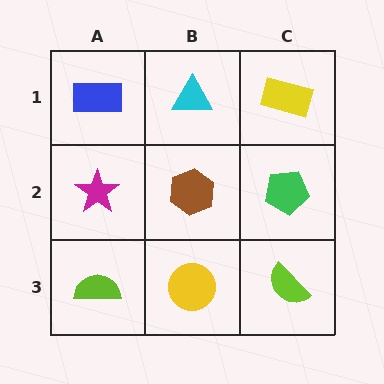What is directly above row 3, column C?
A green pentagon.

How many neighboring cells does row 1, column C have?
2.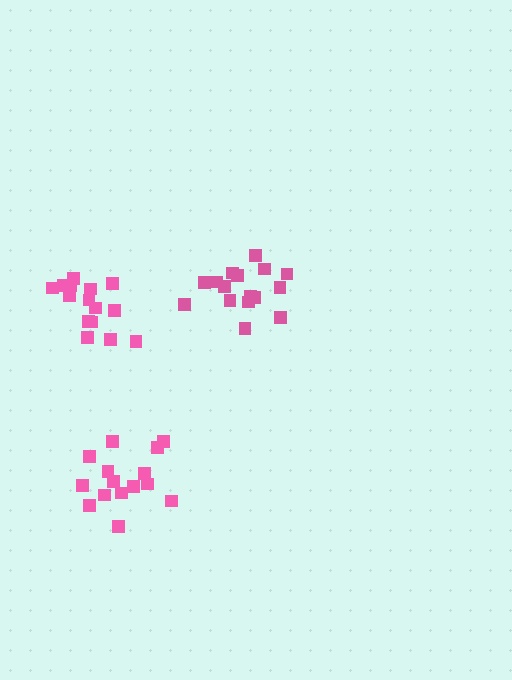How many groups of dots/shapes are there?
There are 3 groups.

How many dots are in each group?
Group 1: 16 dots, Group 2: 15 dots, Group 3: 15 dots (46 total).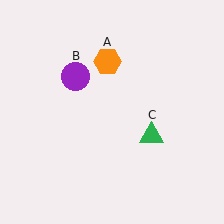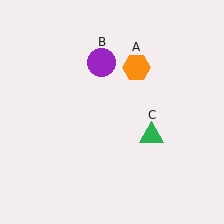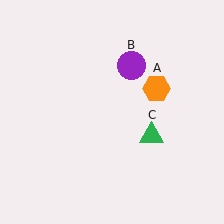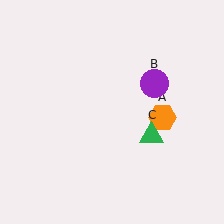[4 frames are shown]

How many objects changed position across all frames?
2 objects changed position: orange hexagon (object A), purple circle (object B).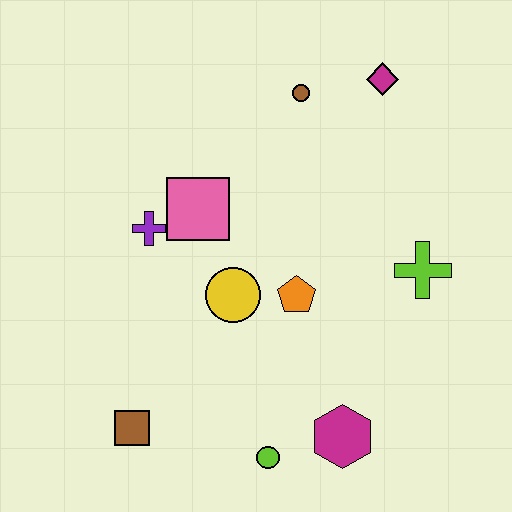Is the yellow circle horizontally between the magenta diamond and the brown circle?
No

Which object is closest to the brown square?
The lime circle is closest to the brown square.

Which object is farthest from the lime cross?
The brown square is farthest from the lime cross.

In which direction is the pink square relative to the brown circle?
The pink square is below the brown circle.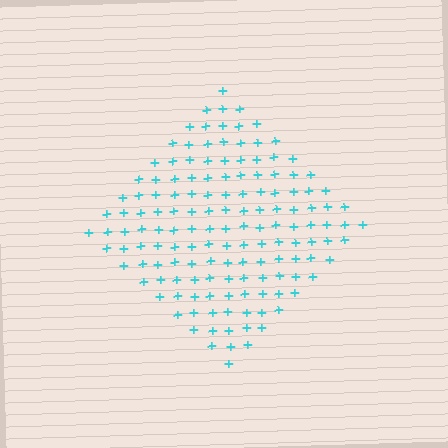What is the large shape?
The large shape is a diamond.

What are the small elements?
The small elements are plus signs.